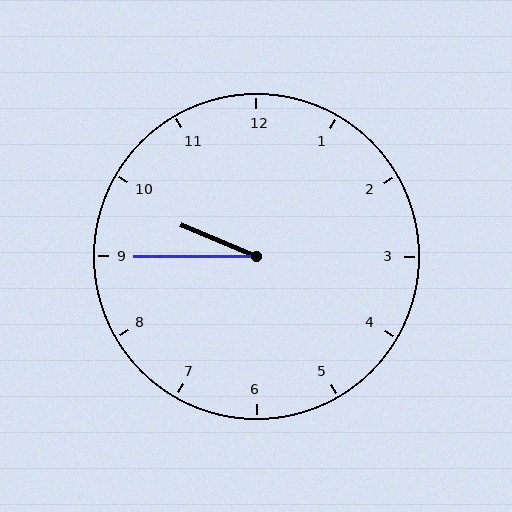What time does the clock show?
9:45.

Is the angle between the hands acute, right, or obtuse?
It is acute.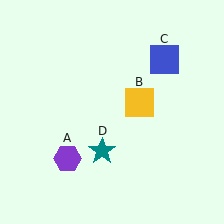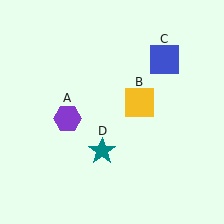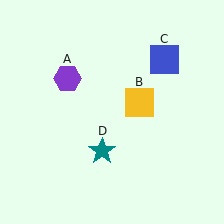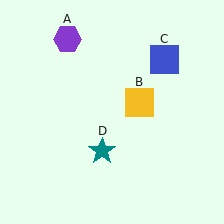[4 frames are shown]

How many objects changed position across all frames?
1 object changed position: purple hexagon (object A).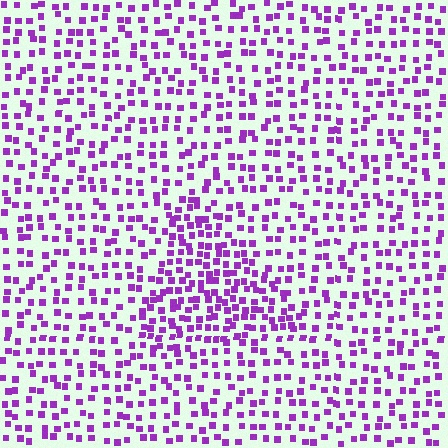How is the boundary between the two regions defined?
The boundary is defined by a change in element density (approximately 1.8x ratio). All elements are the same color, size, and shape.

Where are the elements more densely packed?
The elements are more densely packed inside the triangle boundary.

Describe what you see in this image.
The image contains small purple elements arranged at two different densities. A triangle-shaped region is visible where the elements are more densely packed than the surrounding area.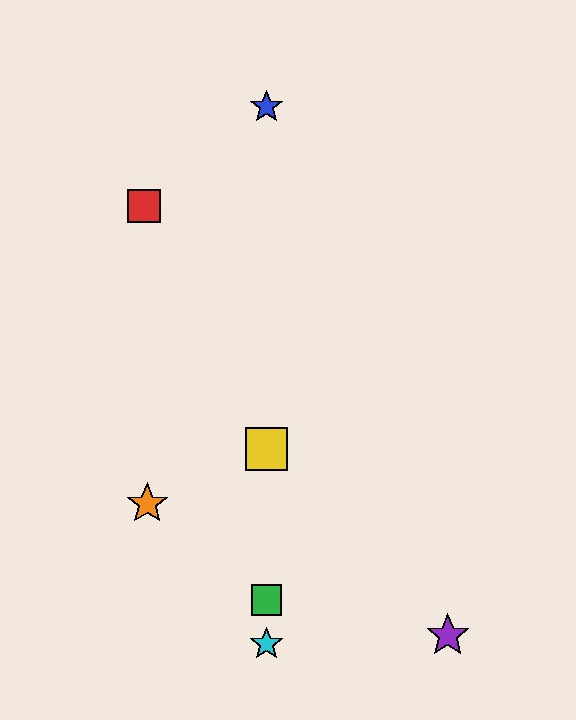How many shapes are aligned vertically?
4 shapes (the blue star, the green square, the yellow square, the cyan star) are aligned vertically.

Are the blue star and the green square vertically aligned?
Yes, both are at x≈266.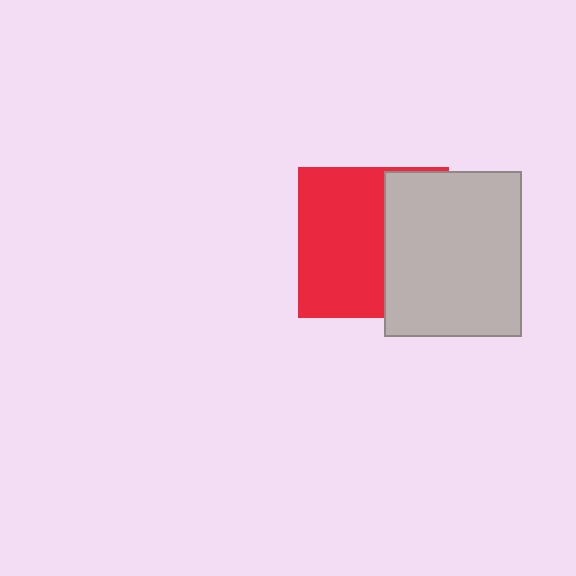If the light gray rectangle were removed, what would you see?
You would see the complete red square.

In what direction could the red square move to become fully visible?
The red square could move left. That would shift it out from behind the light gray rectangle entirely.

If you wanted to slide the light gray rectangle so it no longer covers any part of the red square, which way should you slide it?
Slide it right — that is the most direct way to separate the two shapes.